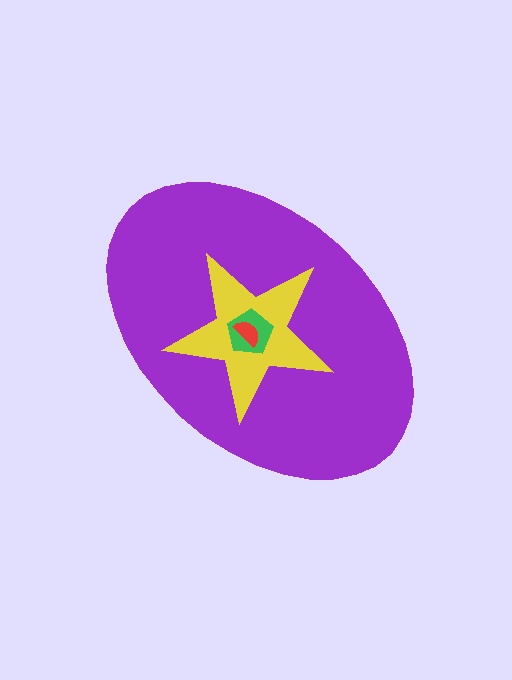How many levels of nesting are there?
4.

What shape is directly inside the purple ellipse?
The yellow star.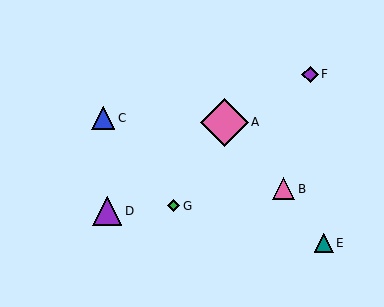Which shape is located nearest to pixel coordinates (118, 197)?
The purple triangle (labeled D) at (107, 211) is nearest to that location.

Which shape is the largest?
The pink diamond (labeled A) is the largest.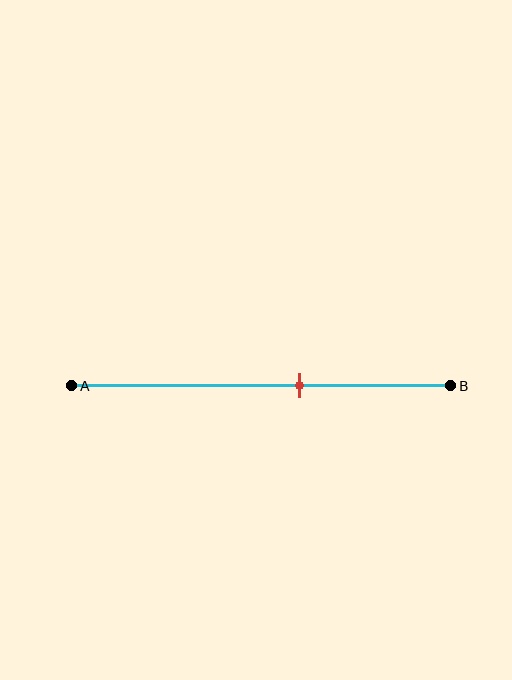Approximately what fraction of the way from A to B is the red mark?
The red mark is approximately 60% of the way from A to B.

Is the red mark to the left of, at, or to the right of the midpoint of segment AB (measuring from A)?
The red mark is to the right of the midpoint of segment AB.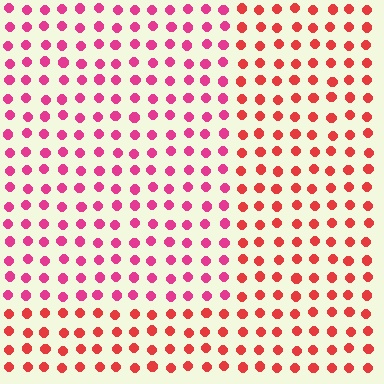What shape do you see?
I see a rectangle.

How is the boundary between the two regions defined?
The boundary is defined purely by a slight shift in hue (about 30 degrees). Spacing, size, and orientation are identical on both sides.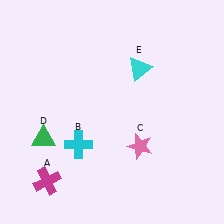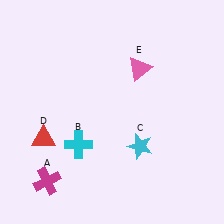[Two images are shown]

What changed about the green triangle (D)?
In Image 1, D is green. In Image 2, it changed to red.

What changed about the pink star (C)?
In Image 1, C is pink. In Image 2, it changed to cyan.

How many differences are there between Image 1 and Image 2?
There are 3 differences between the two images.